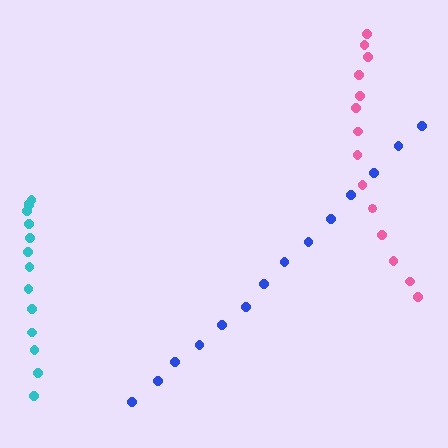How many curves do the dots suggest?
There are 3 distinct paths.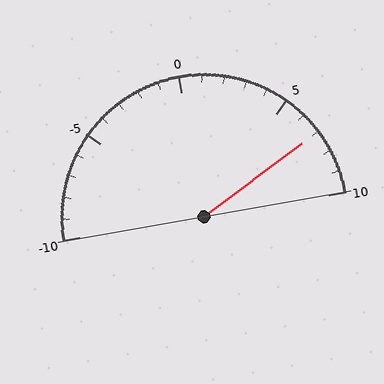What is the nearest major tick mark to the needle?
The nearest major tick mark is 5.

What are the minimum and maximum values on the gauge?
The gauge ranges from -10 to 10.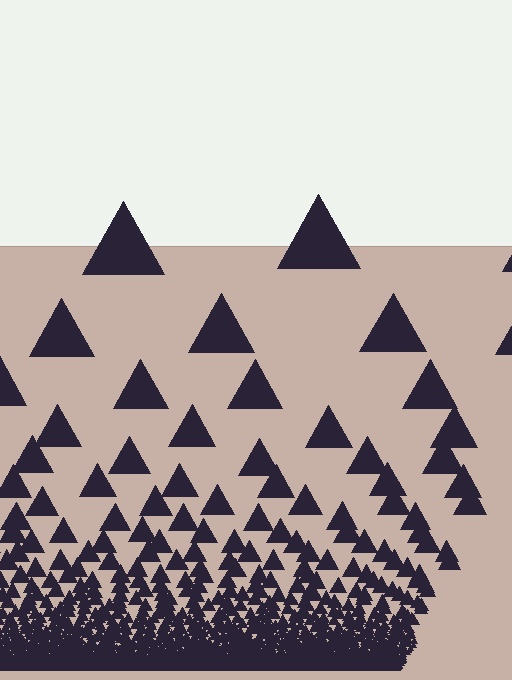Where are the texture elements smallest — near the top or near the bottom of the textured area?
Near the bottom.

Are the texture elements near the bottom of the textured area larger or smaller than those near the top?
Smaller. The gradient is inverted — elements near the bottom are smaller and denser.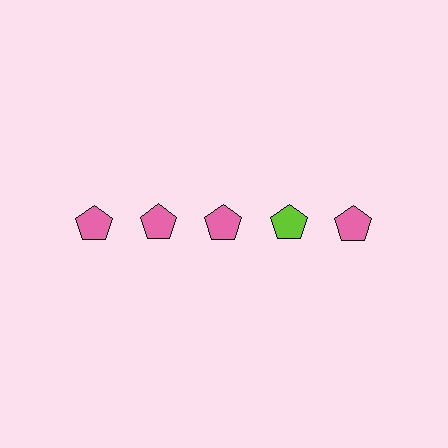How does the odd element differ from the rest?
It has a different color: lime instead of pink.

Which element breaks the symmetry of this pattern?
The lime pentagon in the top row, second from right column breaks the symmetry. All other shapes are pink pentagons.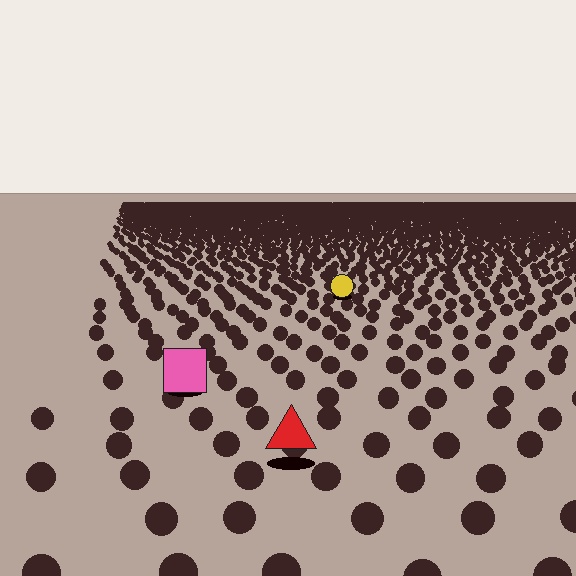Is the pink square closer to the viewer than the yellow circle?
Yes. The pink square is closer — you can tell from the texture gradient: the ground texture is coarser near it.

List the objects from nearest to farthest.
From nearest to farthest: the red triangle, the pink square, the yellow circle.